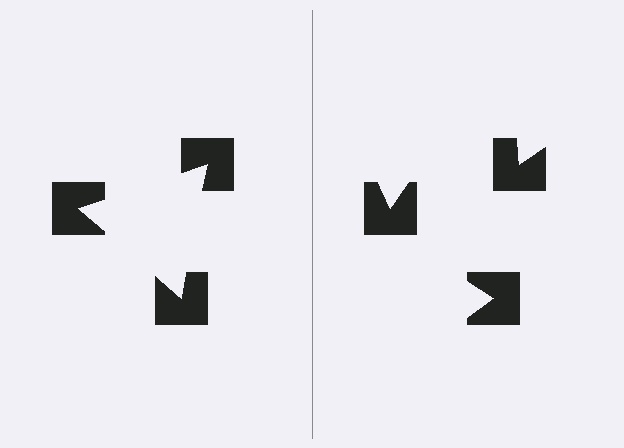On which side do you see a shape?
An illusory triangle appears on the left side. On the right side the wedge cuts are rotated, so no coherent shape forms.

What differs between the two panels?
The notched squares are positioned identically on both sides; only the wedge orientations differ. On the left they align to a triangle; on the right they are misaligned.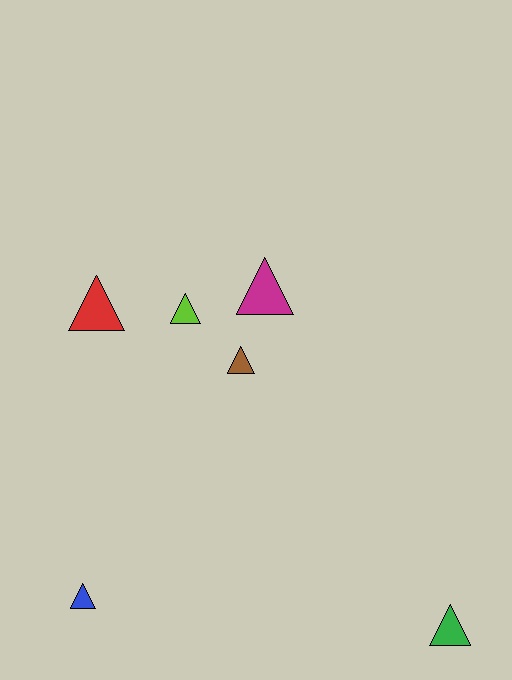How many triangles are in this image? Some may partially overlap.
There are 6 triangles.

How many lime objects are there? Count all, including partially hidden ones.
There is 1 lime object.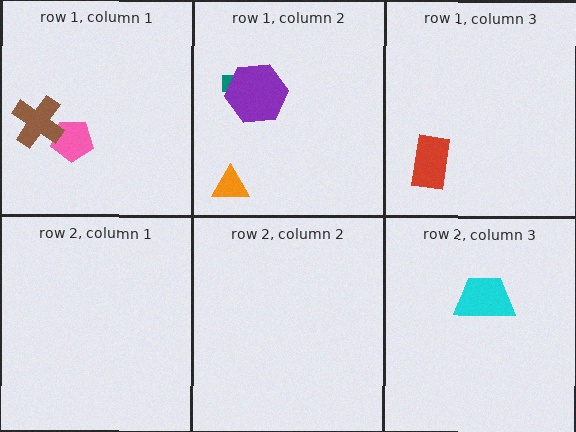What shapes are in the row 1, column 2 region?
The orange triangle, the teal arrow, the purple hexagon.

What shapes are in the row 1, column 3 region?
The red rectangle.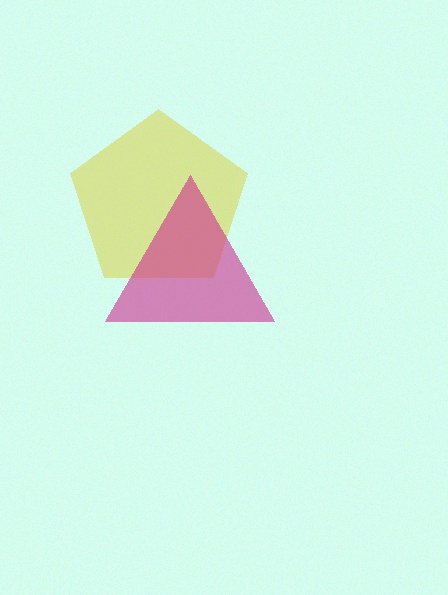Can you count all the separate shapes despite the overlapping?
Yes, there are 2 separate shapes.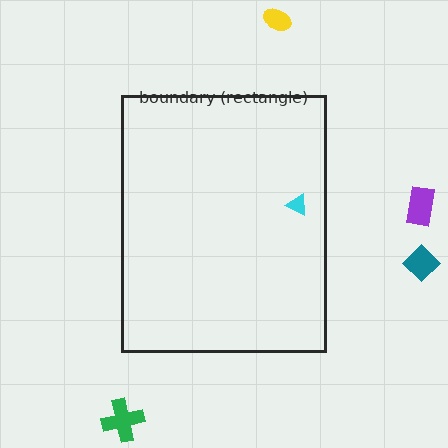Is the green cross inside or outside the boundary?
Outside.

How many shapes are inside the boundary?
1 inside, 4 outside.